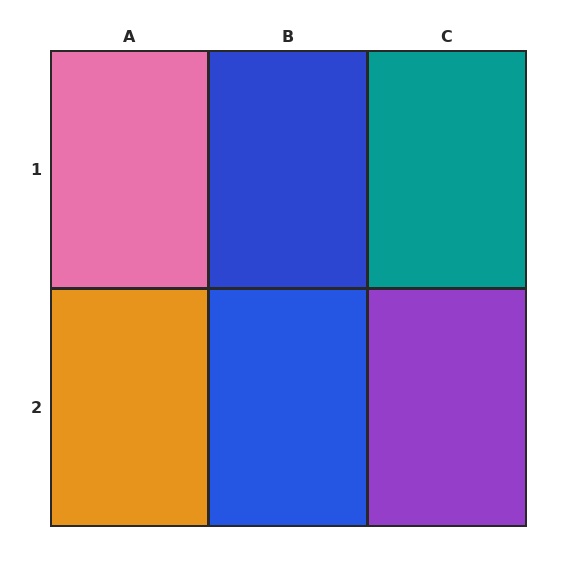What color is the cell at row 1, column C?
Teal.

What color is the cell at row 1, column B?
Blue.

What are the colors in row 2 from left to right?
Orange, blue, purple.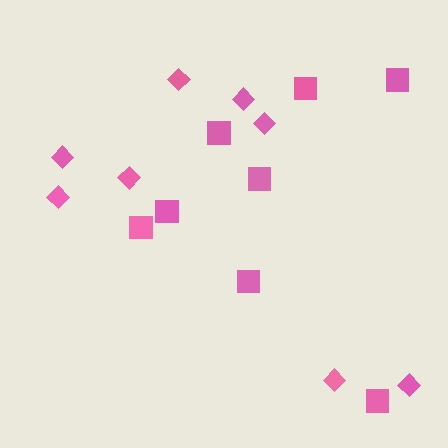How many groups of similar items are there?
There are 2 groups: one group of squares (8) and one group of diamonds (8).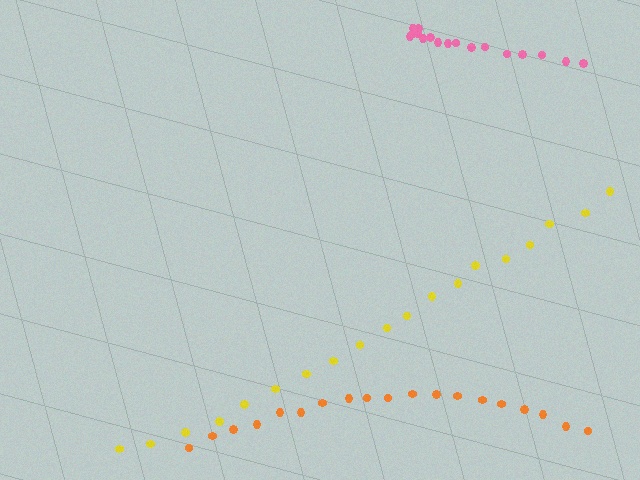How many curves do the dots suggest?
There are 3 distinct paths.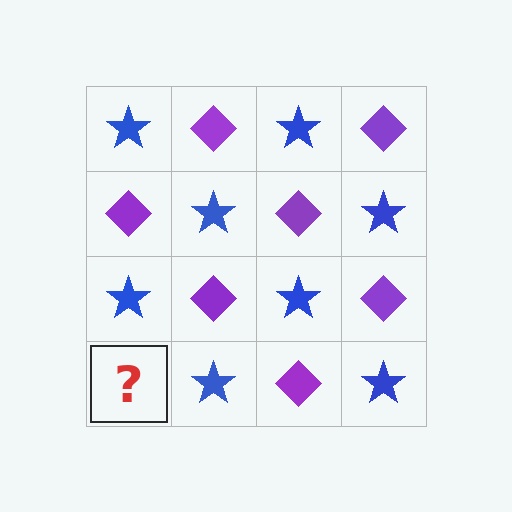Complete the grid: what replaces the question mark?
The question mark should be replaced with a purple diamond.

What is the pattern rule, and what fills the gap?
The rule is that it alternates blue star and purple diamond in a checkerboard pattern. The gap should be filled with a purple diamond.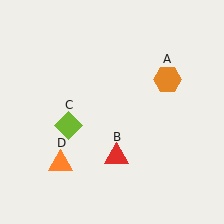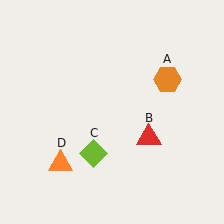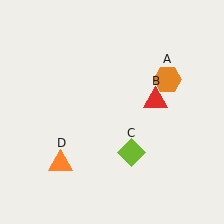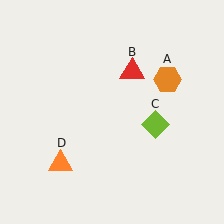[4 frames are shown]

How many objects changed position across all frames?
2 objects changed position: red triangle (object B), lime diamond (object C).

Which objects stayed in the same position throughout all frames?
Orange hexagon (object A) and orange triangle (object D) remained stationary.